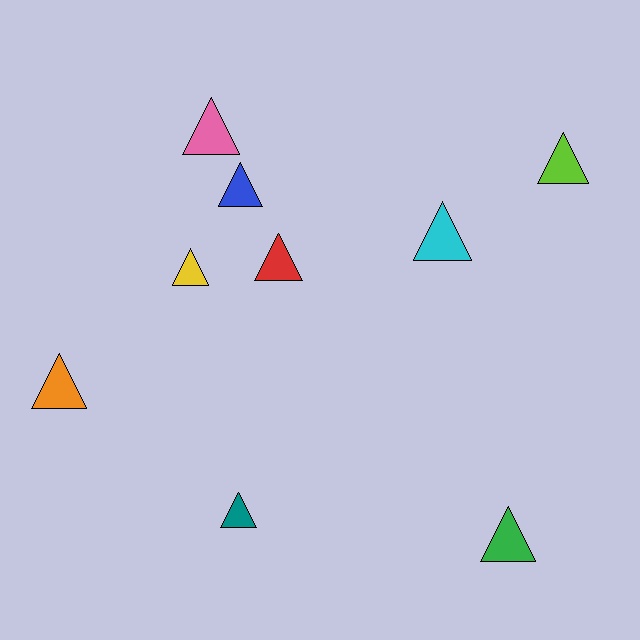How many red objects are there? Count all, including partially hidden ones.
There is 1 red object.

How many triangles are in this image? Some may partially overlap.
There are 9 triangles.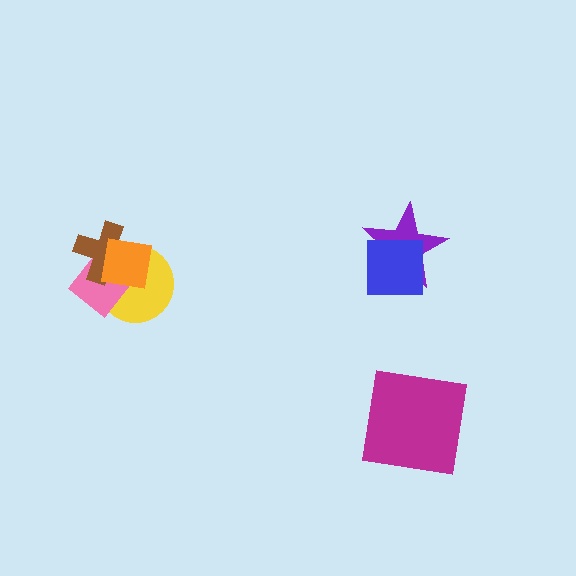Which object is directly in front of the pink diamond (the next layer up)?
The brown cross is directly in front of the pink diamond.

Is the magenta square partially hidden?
No, no other shape covers it.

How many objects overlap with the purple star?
1 object overlaps with the purple star.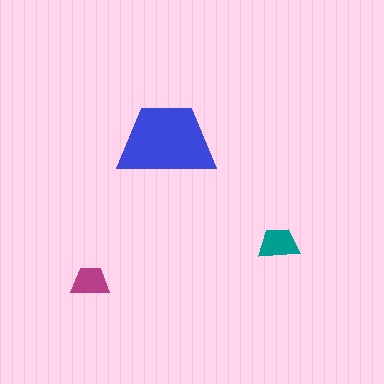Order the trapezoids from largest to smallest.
the blue one, the teal one, the magenta one.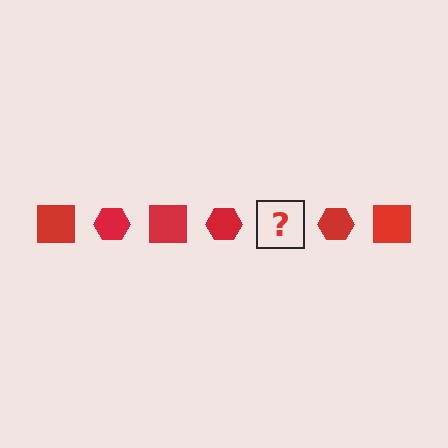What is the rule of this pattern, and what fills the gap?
The rule is that the pattern cycles through square, hexagon shapes in red. The gap should be filled with a red square.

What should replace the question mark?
The question mark should be replaced with a red square.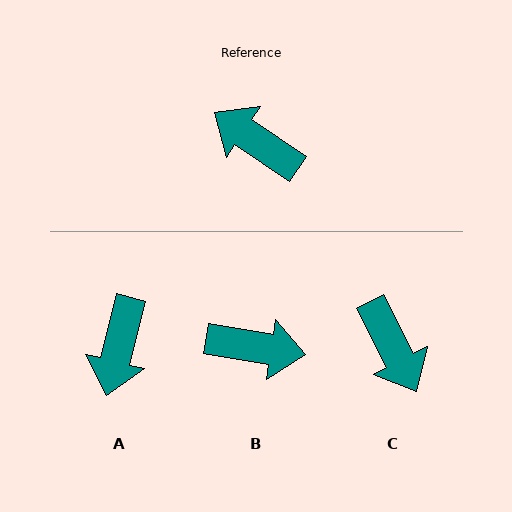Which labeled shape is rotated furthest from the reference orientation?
B, about 155 degrees away.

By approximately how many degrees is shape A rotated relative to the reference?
Approximately 110 degrees counter-clockwise.